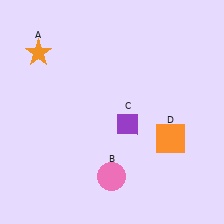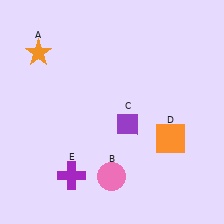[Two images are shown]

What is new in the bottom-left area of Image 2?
A purple cross (E) was added in the bottom-left area of Image 2.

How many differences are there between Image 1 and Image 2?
There is 1 difference between the two images.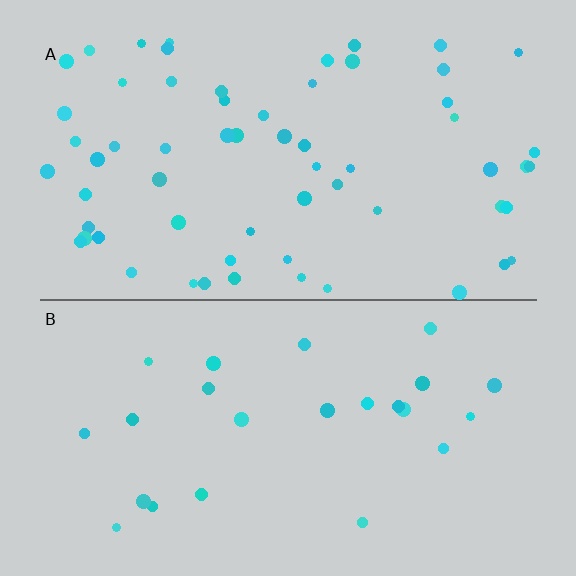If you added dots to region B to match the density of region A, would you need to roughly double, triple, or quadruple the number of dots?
Approximately triple.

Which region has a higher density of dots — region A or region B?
A (the top).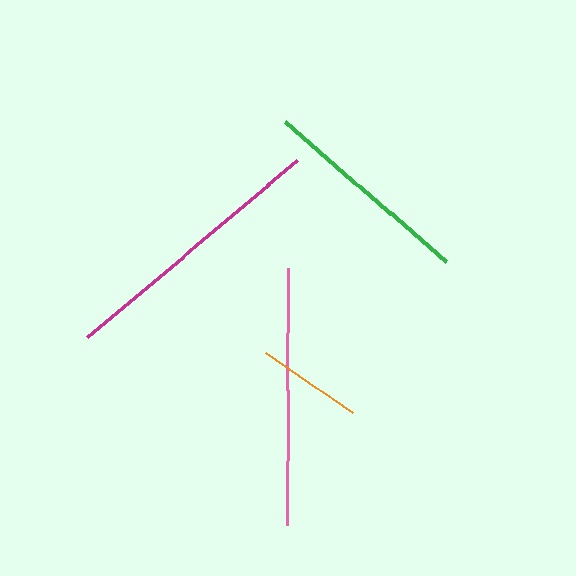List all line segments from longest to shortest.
From longest to shortest: magenta, pink, green, orange.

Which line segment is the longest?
The magenta line is the longest at approximately 275 pixels.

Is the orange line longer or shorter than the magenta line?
The magenta line is longer than the orange line.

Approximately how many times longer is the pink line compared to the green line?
The pink line is approximately 1.2 times the length of the green line.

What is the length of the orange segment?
The orange segment is approximately 105 pixels long.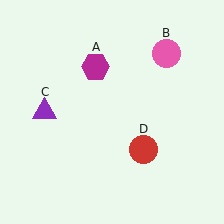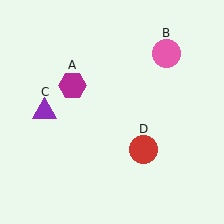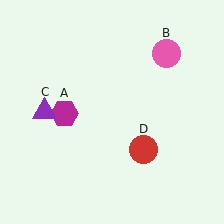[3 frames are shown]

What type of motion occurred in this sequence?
The magenta hexagon (object A) rotated counterclockwise around the center of the scene.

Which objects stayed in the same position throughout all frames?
Pink circle (object B) and purple triangle (object C) and red circle (object D) remained stationary.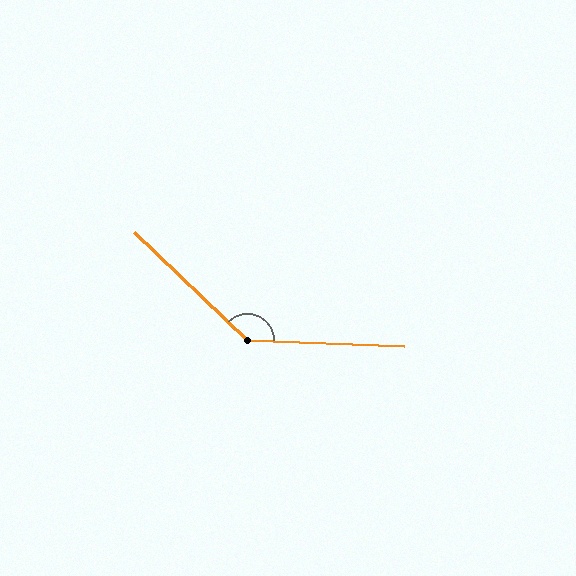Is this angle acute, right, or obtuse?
It is obtuse.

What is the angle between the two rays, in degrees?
Approximately 138 degrees.